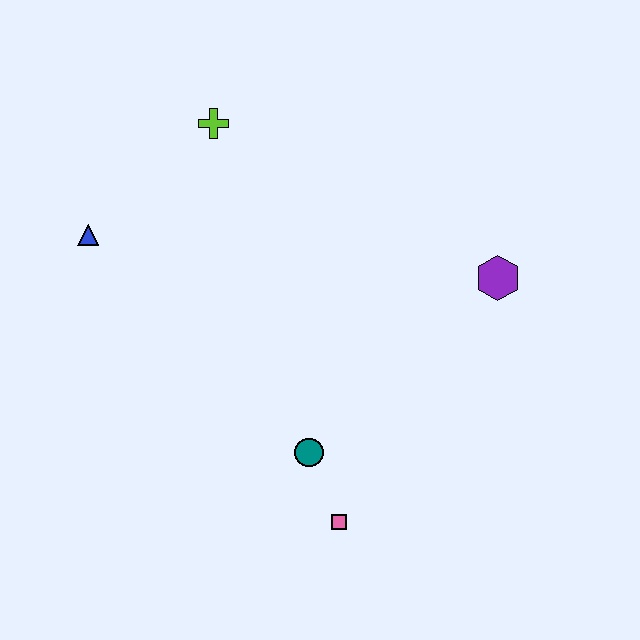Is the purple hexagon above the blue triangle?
No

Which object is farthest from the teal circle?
The lime cross is farthest from the teal circle.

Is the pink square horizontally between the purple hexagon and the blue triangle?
Yes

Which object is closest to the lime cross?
The blue triangle is closest to the lime cross.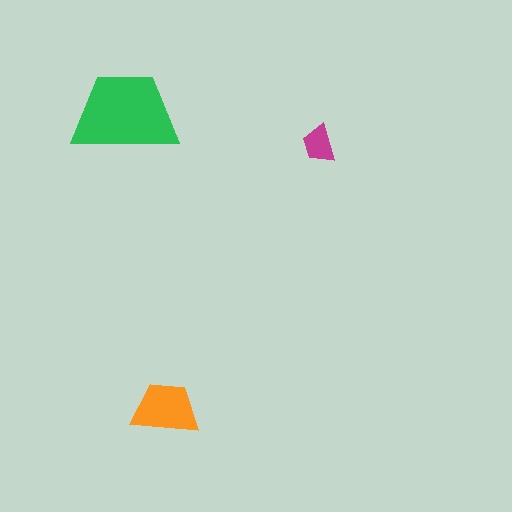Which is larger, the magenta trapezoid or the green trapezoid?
The green one.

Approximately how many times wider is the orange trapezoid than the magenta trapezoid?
About 2 times wider.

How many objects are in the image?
There are 3 objects in the image.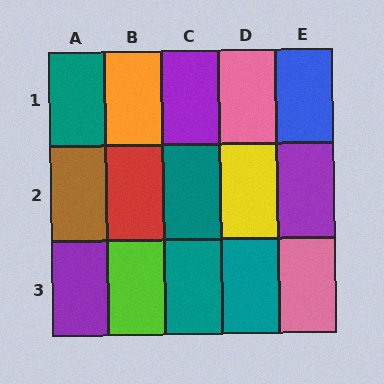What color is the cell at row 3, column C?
Teal.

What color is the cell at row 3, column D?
Teal.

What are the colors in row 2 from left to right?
Brown, red, teal, yellow, purple.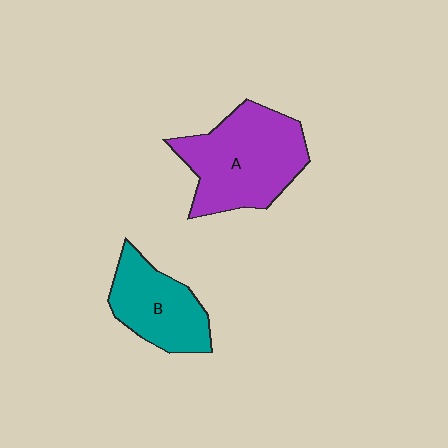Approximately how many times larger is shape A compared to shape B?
Approximately 1.5 times.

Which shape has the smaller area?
Shape B (teal).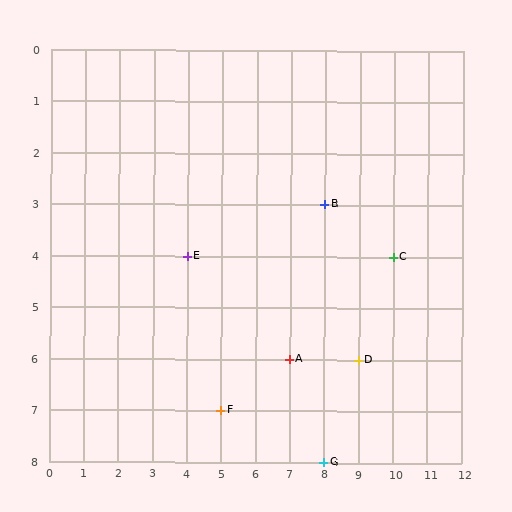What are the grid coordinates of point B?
Point B is at grid coordinates (8, 3).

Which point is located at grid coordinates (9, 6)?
Point D is at (9, 6).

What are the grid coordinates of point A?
Point A is at grid coordinates (7, 6).